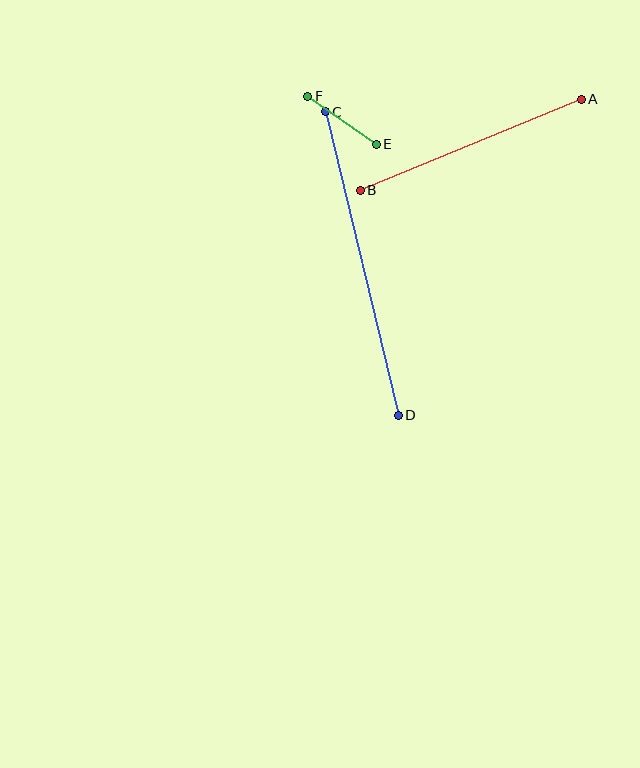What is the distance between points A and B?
The distance is approximately 239 pixels.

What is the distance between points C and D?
The distance is approximately 313 pixels.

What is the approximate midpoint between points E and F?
The midpoint is at approximately (342, 120) pixels.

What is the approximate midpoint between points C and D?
The midpoint is at approximately (362, 264) pixels.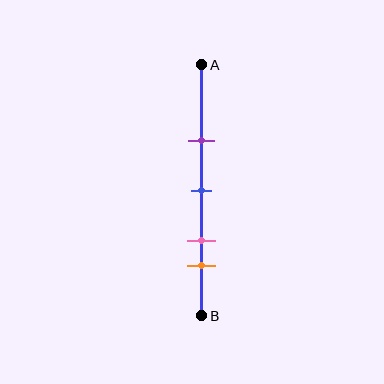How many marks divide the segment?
There are 4 marks dividing the segment.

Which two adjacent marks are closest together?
The pink and orange marks are the closest adjacent pair.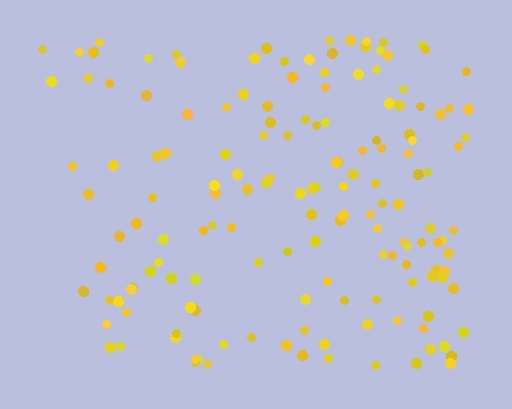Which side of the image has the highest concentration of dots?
The right.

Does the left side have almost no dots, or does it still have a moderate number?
Still a moderate number, just noticeably fewer than the right.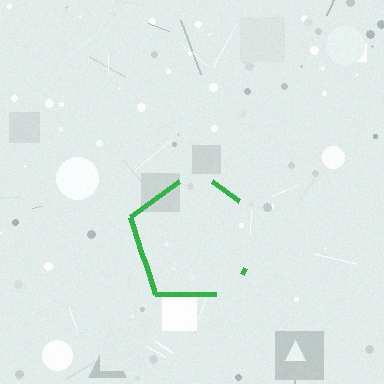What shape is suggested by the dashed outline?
The dashed outline suggests a pentagon.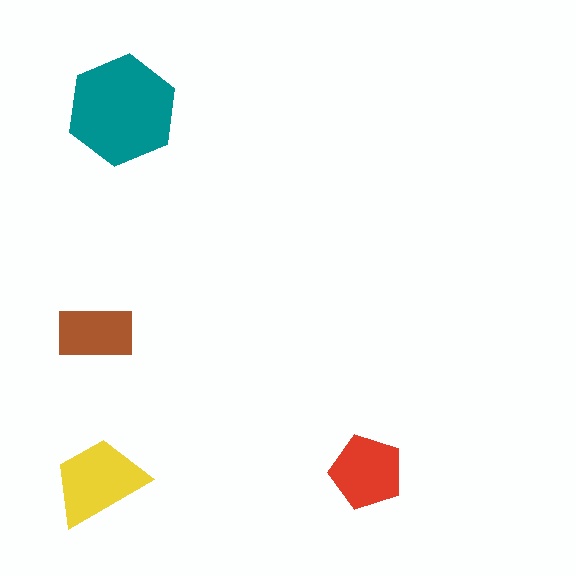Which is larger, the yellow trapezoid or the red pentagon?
The yellow trapezoid.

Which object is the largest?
The teal hexagon.